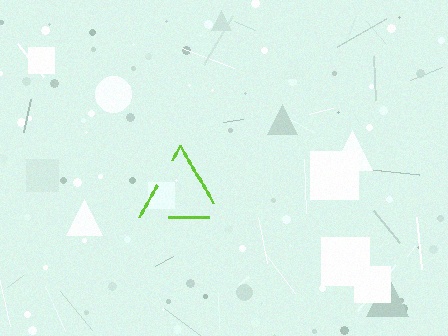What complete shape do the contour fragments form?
The contour fragments form a triangle.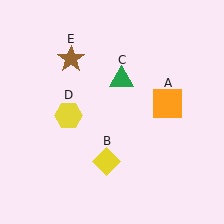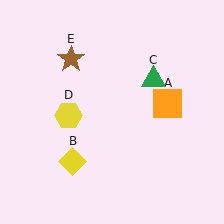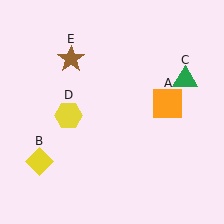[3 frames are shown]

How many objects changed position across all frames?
2 objects changed position: yellow diamond (object B), green triangle (object C).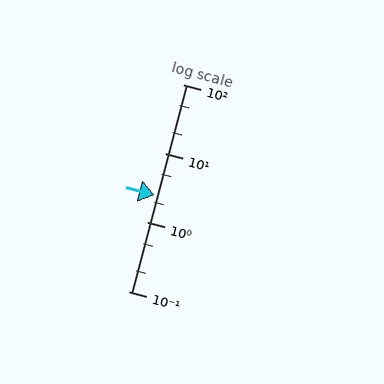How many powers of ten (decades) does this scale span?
The scale spans 3 decades, from 0.1 to 100.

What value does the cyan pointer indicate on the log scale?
The pointer indicates approximately 2.5.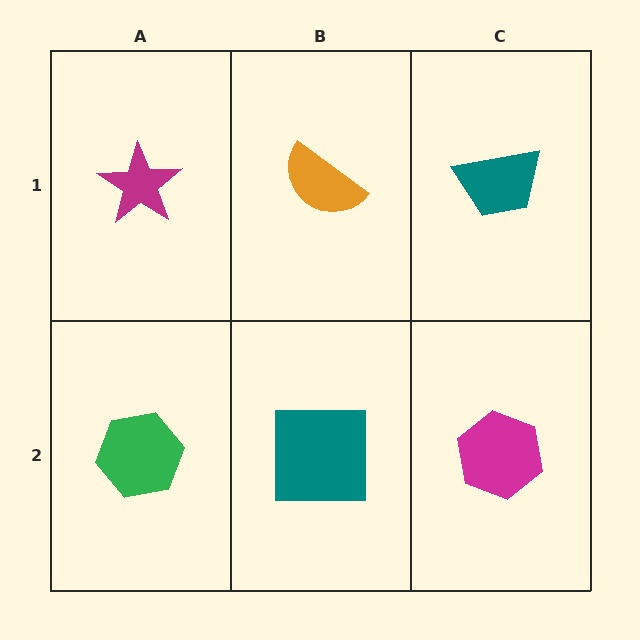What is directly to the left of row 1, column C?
An orange semicircle.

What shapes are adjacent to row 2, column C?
A teal trapezoid (row 1, column C), a teal square (row 2, column B).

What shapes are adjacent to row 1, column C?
A magenta hexagon (row 2, column C), an orange semicircle (row 1, column B).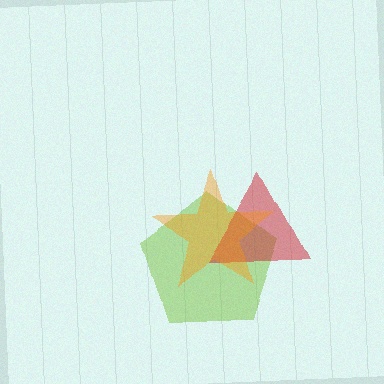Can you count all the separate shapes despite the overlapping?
Yes, there are 3 separate shapes.